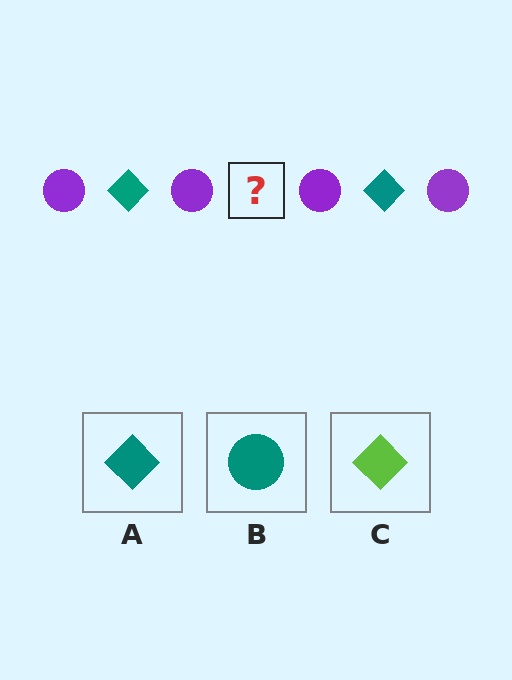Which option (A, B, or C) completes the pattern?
A.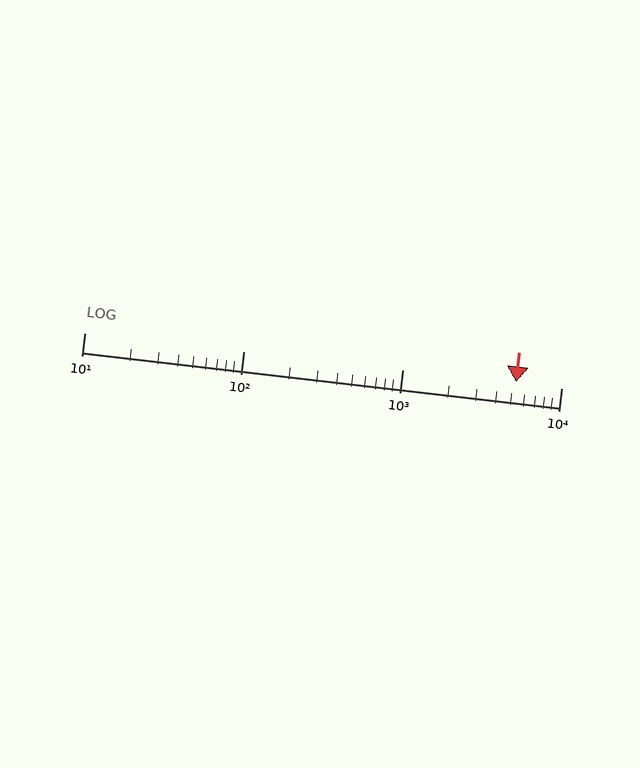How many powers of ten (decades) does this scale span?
The scale spans 3 decades, from 10 to 10000.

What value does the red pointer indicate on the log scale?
The pointer indicates approximately 5200.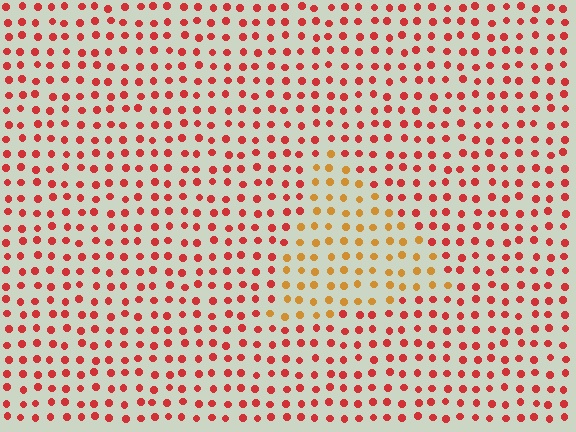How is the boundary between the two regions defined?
The boundary is defined purely by a slight shift in hue (about 38 degrees). Spacing, size, and orientation are identical on both sides.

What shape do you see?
I see a triangle.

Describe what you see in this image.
The image is filled with small red elements in a uniform arrangement. A triangle-shaped region is visible where the elements are tinted to a slightly different hue, forming a subtle color boundary.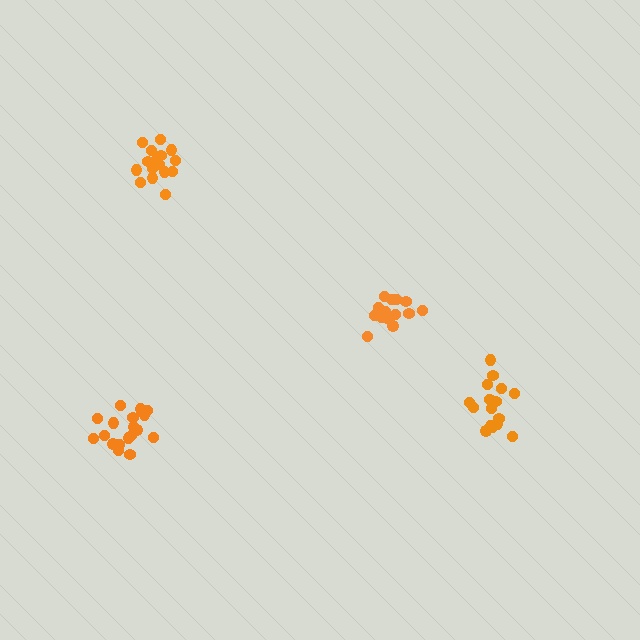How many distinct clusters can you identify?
There are 4 distinct clusters.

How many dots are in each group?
Group 1: 16 dots, Group 2: 15 dots, Group 3: 18 dots, Group 4: 17 dots (66 total).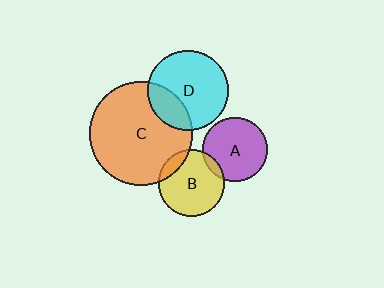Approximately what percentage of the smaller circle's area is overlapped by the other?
Approximately 10%.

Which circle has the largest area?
Circle C (orange).